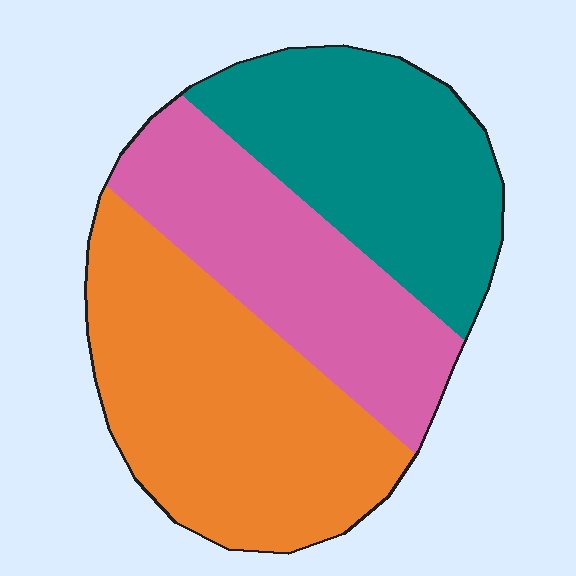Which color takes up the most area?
Orange, at roughly 40%.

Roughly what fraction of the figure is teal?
Teal covers around 30% of the figure.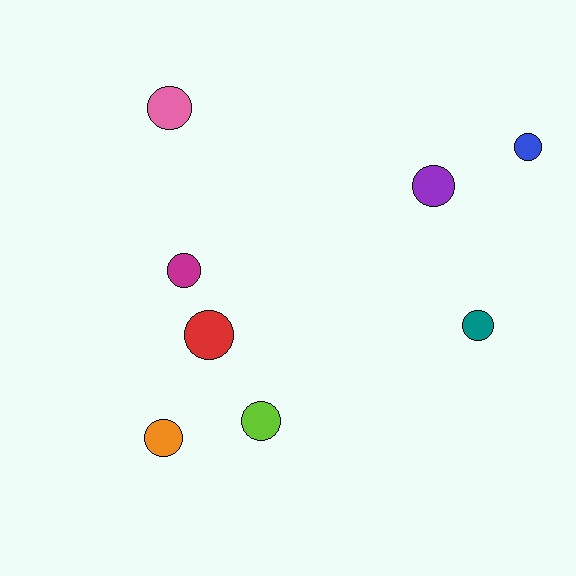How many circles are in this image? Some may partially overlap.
There are 8 circles.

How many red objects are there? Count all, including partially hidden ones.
There is 1 red object.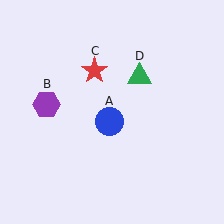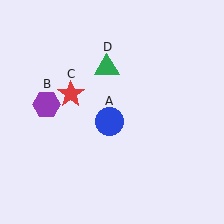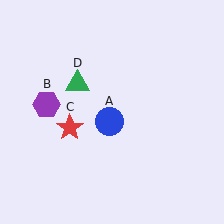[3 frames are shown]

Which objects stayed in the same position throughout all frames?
Blue circle (object A) and purple hexagon (object B) remained stationary.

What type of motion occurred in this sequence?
The red star (object C), green triangle (object D) rotated counterclockwise around the center of the scene.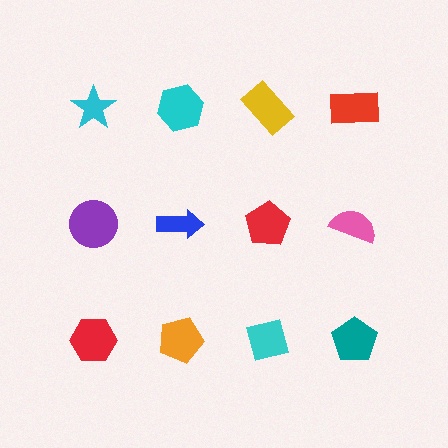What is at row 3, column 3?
A cyan square.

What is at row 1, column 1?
A cyan star.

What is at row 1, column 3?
A yellow rectangle.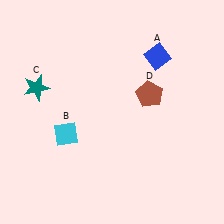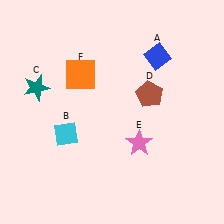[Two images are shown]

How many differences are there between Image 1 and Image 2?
There are 2 differences between the two images.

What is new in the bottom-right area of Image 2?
A pink star (E) was added in the bottom-right area of Image 2.